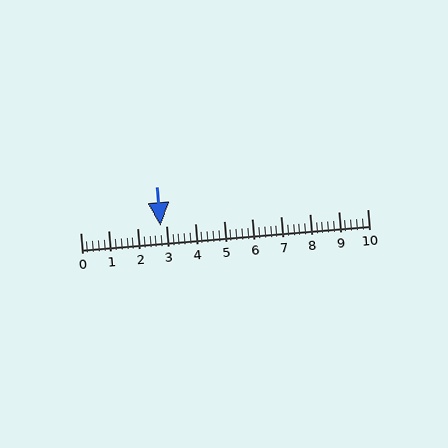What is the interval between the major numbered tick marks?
The major tick marks are spaced 1 units apart.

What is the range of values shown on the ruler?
The ruler shows values from 0 to 10.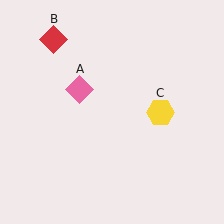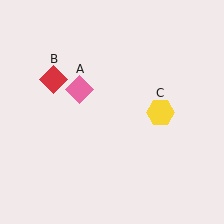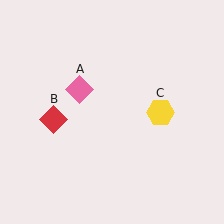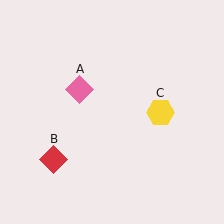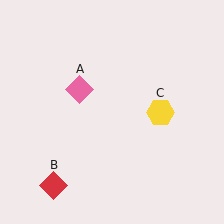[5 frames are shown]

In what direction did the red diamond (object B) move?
The red diamond (object B) moved down.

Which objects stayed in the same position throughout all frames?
Pink diamond (object A) and yellow hexagon (object C) remained stationary.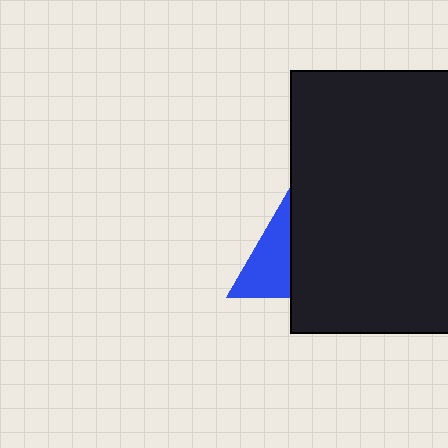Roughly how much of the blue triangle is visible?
A small part of it is visible (roughly 42%).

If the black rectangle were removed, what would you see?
You would see the complete blue triangle.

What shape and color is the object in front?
The object in front is a black rectangle.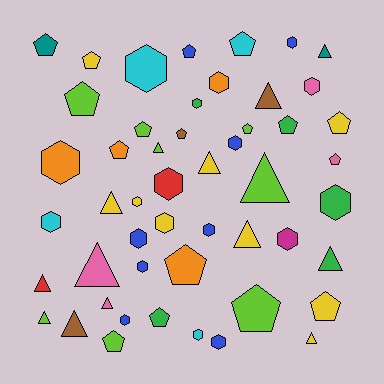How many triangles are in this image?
There are 14 triangles.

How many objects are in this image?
There are 50 objects.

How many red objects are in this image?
There are 2 red objects.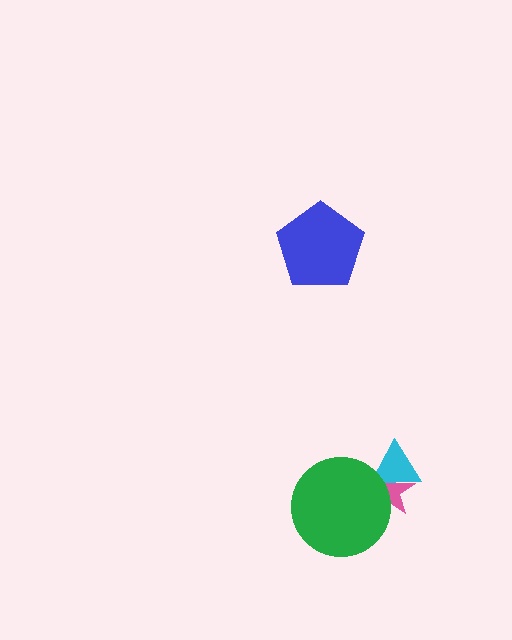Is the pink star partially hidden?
Yes, it is partially covered by another shape.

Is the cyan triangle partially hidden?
Yes, it is partially covered by another shape.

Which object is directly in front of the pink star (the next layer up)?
The cyan triangle is directly in front of the pink star.